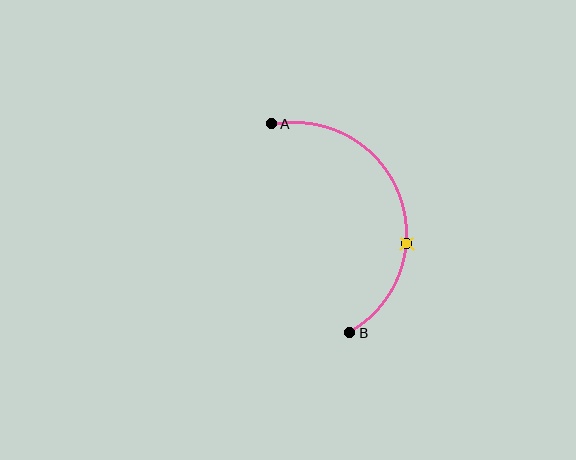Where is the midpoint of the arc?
The arc midpoint is the point on the curve farthest from the straight line joining A and B. It sits to the right of that line.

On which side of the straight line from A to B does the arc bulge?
The arc bulges to the right of the straight line connecting A and B.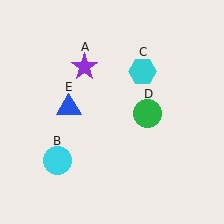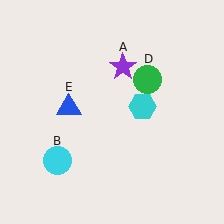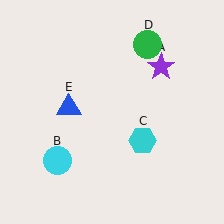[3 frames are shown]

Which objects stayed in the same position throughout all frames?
Cyan circle (object B) and blue triangle (object E) remained stationary.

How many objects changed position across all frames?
3 objects changed position: purple star (object A), cyan hexagon (object C), green circle (object D).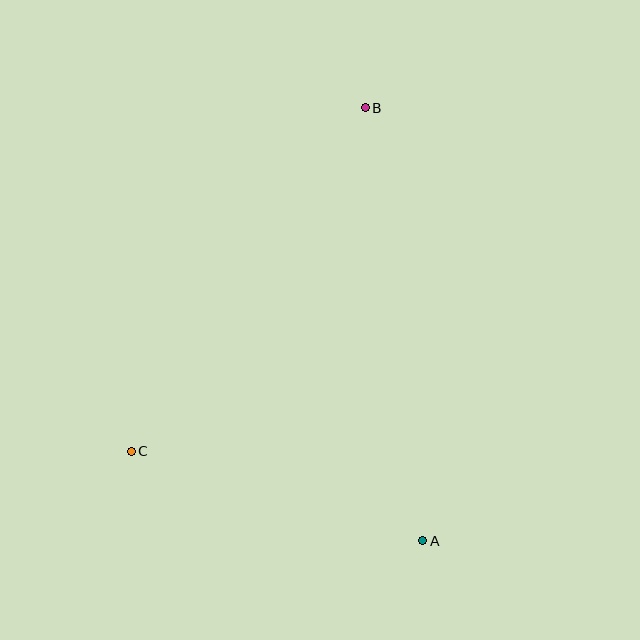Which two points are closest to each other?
Points A and C are closest to each other.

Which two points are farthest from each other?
Points A and B are farthest from each other.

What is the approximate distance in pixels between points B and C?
The distance between B and C is approximately 416 pixels.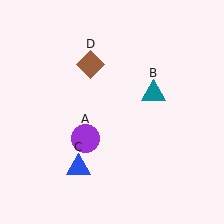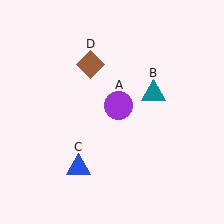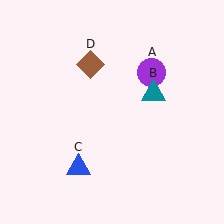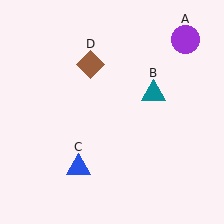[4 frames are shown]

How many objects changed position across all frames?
1 object changed position: purple circle (object A).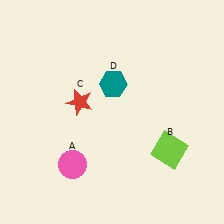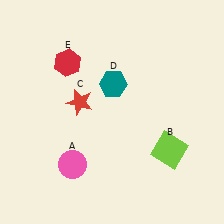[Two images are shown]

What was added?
A red hexagon (E) was added in Image 2.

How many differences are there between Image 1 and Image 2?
There is 1 difference between the two images.